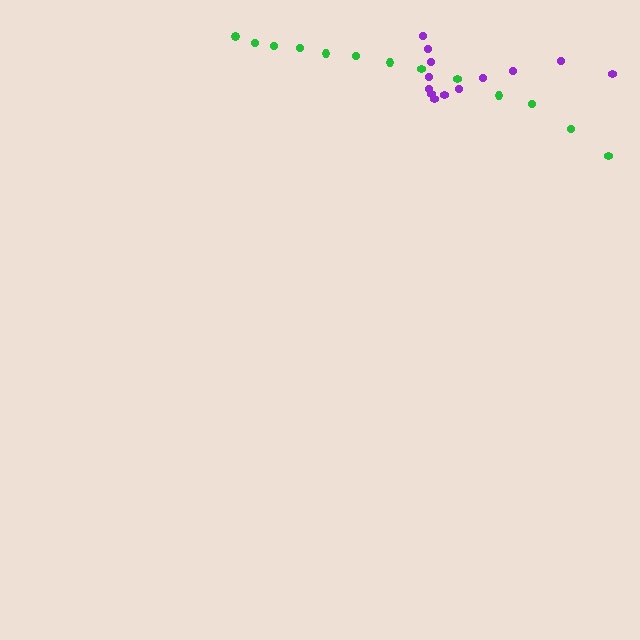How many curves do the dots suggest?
There are 2 distinct paths.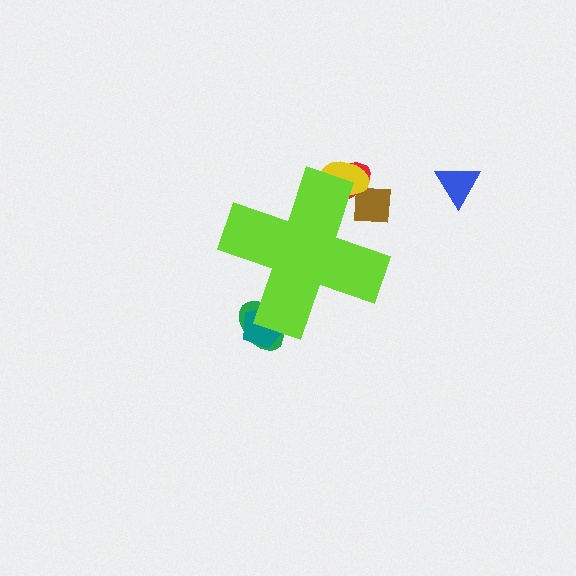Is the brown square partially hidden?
Yes, the brown square is partially hidden behind the lime cross.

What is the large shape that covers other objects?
A lime cross.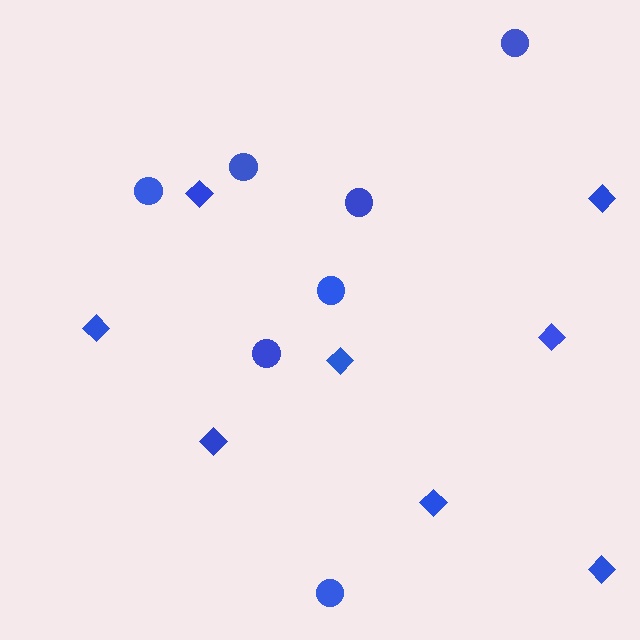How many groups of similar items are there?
There are 2 groups: one group of circles (7) and one group of diamonds (8).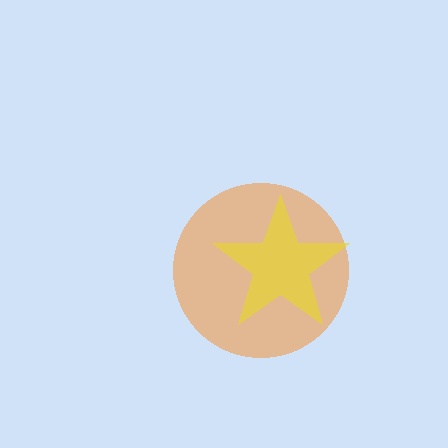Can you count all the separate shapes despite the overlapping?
Yes, there are 2 separate shapes.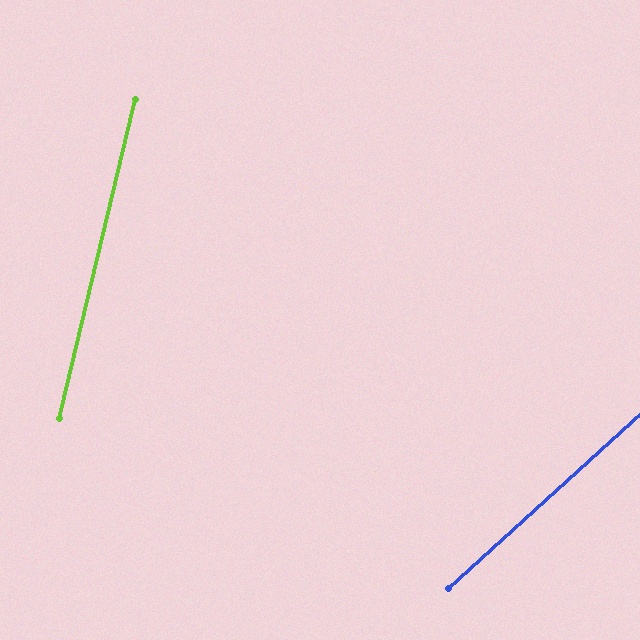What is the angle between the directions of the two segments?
Approximately 34 degrees.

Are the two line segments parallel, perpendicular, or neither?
Neither parallel nor perpendicular — they differ by about 34°.